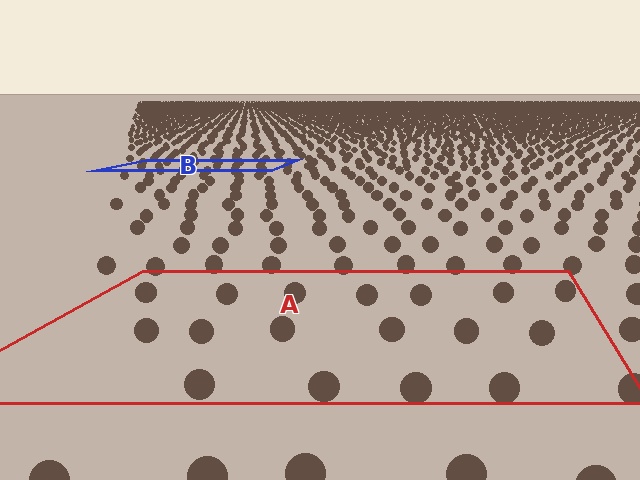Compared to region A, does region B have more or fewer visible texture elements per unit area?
Region B has more texture elements per unit area — they are packed more densely because it is farther away.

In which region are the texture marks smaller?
The texture marks are smaller in region B, because it is farther away.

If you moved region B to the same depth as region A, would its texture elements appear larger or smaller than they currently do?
They would appear larger. At a closer depth, the same texture elements are projected at a bigger on-screen size.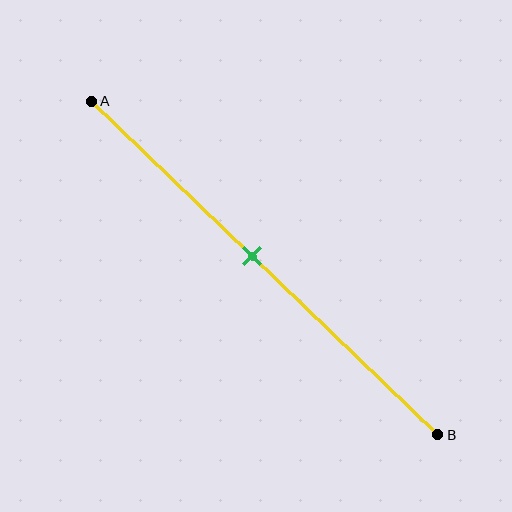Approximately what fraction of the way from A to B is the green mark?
The green mark is approximately 45% of the way from A to B.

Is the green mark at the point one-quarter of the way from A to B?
No, the mark is at about 45% from A, not at the 25% one-quarter point.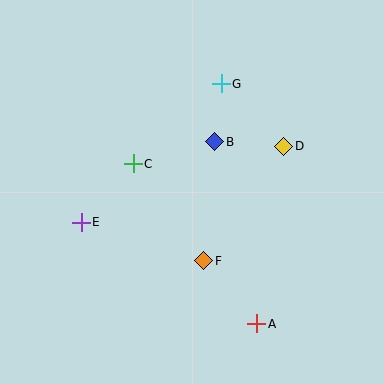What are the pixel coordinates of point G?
Point G is at (221, 84).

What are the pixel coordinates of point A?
Point A is at (257, 324).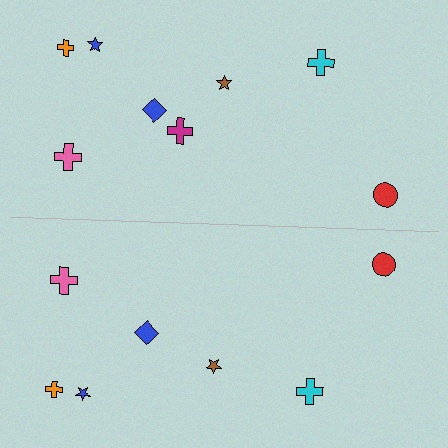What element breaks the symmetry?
A magenta cross is missing from the bottom side.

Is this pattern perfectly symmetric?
No, the pattern is not perfectly symmetric. A magenta cross is missing from the bottom side.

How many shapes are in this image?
There are 15 shapes in this image.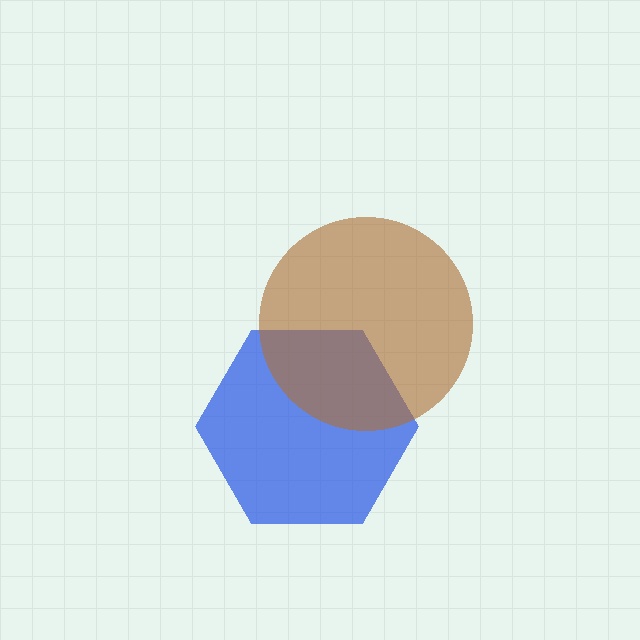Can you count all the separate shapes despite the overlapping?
Yes, there are 2 separate shapes.